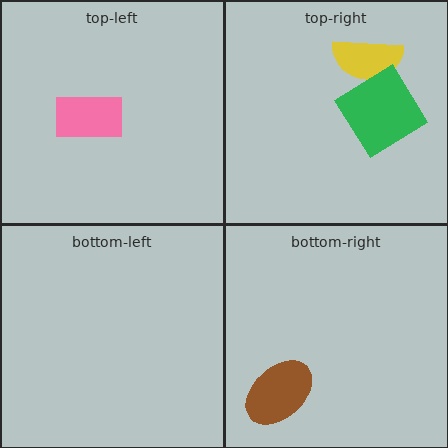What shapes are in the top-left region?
The pink rectangle.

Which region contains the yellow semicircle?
The top-right region.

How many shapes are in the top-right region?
2.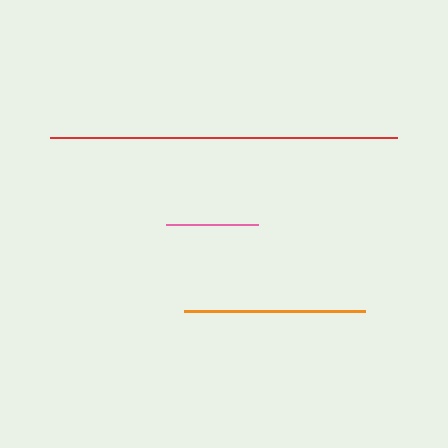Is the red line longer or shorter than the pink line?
The red line is longer than the pink line.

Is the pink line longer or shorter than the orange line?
The orange line is longer than the pink line.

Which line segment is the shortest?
The pink line is the shortest at approximately 92 pixels.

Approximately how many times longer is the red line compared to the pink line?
The red line is approximately 3.8 times the length of the pink line.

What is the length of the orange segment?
The orange segment is approximately 181 pixels long.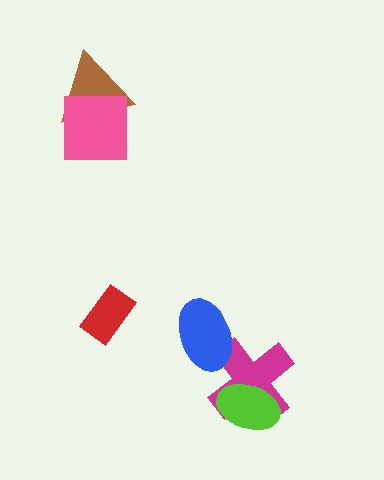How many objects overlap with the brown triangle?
1 object overlaps with the brown triangle.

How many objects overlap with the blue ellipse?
1 object overlaps with the blue ellipse.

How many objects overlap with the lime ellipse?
1 object overlaps with the lime ellipse.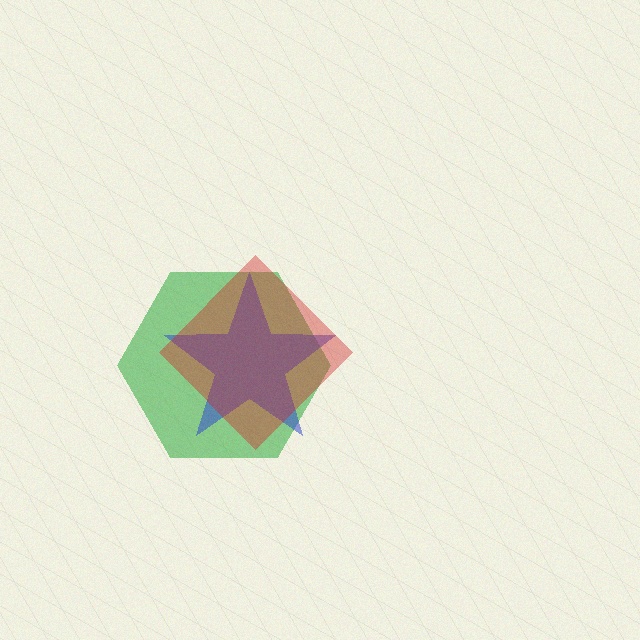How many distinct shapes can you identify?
There are 3 distinct shapes: a green hexagon, a blue star, a red diamond.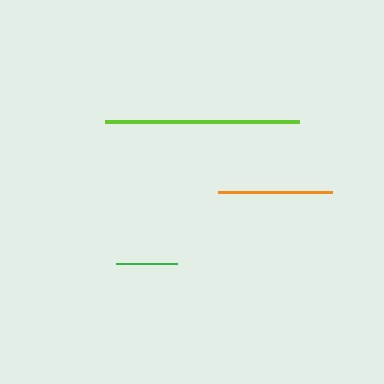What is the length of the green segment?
The green segment is approximately 61 pixels long.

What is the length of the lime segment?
The lime segment is approximately 194 pixels long.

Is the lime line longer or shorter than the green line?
The lime line is longer than the green line.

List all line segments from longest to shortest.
From longest to shortest: lime, orange, green.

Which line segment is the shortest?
The green line is the shortest at approximately 61 pixels.